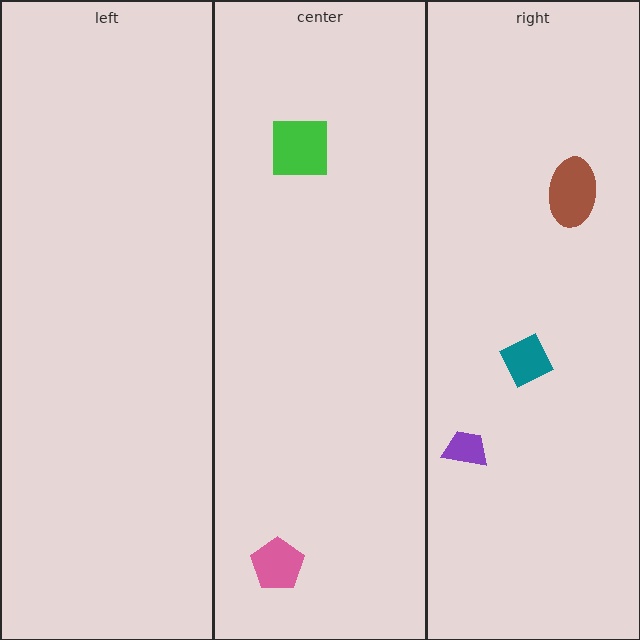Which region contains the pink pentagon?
The center region.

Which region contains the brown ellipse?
The right region.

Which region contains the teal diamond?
The right region.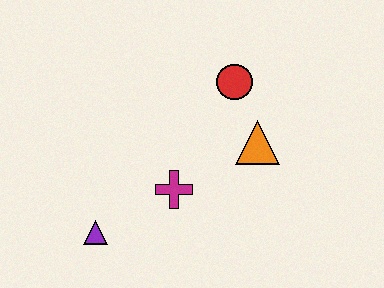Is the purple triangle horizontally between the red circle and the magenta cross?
No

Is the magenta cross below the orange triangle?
Yes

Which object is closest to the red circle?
The orange triangle is closest to the red circle.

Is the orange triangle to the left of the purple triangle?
No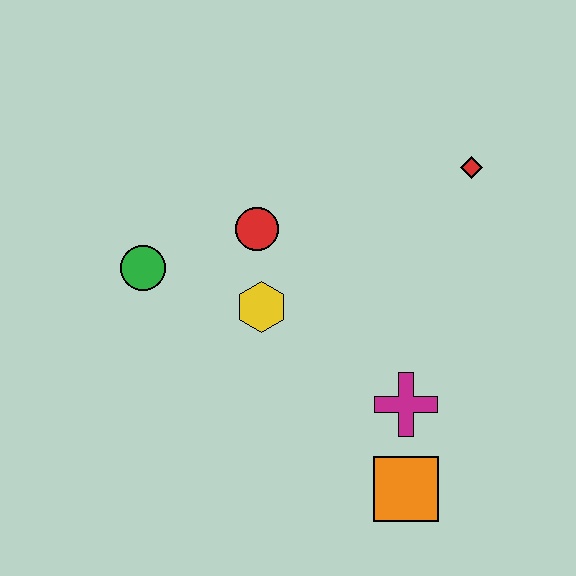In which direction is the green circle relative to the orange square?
The green circle is to the left of the orange square.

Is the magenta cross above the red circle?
No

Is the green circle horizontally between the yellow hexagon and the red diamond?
No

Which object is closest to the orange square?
The magenta cross is closest to the orange square.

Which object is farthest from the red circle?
The orange square is farthest from the red circle.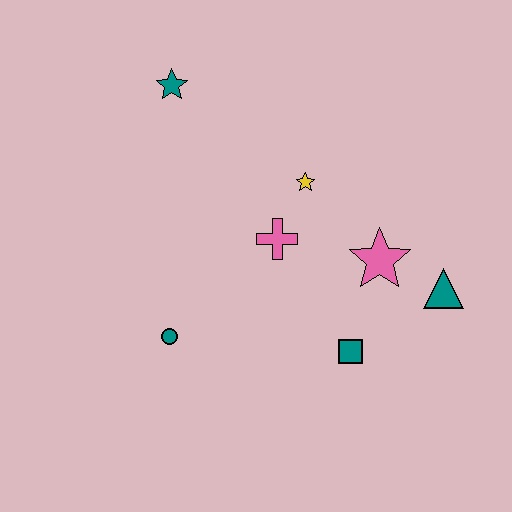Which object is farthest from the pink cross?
The teal star is farthest from the pink cross.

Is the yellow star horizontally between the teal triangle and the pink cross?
Yes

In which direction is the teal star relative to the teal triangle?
The teal star is to the left of the teal triangle.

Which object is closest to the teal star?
The yellow star is closest to the teal star.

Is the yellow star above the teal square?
Yes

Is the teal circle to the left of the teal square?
Yes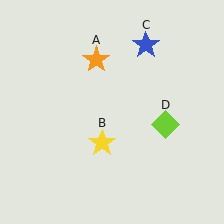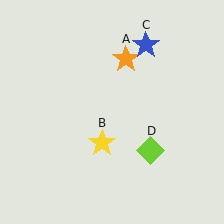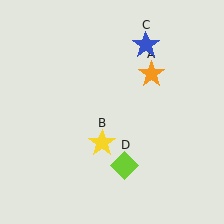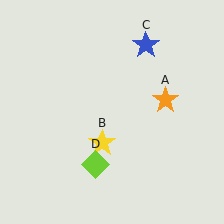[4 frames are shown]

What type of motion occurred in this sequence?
The orange star (object A), lime diamond (object D) rotated clockwise around the center of the scene.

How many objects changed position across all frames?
2 objects changed position: orange star (object A), lime diamond (object D).